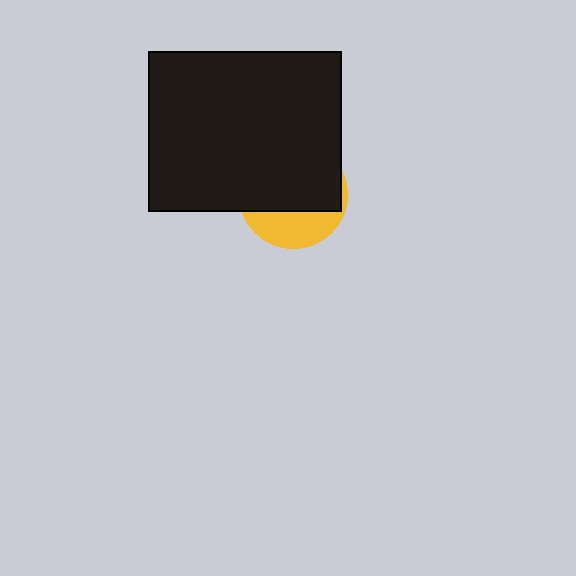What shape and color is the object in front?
The object in front is a black rectangle.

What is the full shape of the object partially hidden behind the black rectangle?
The partially hidden object is a yellow circle.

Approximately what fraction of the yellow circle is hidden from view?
Roughly 67% of the yellow circle is hidden behind the black rectangle.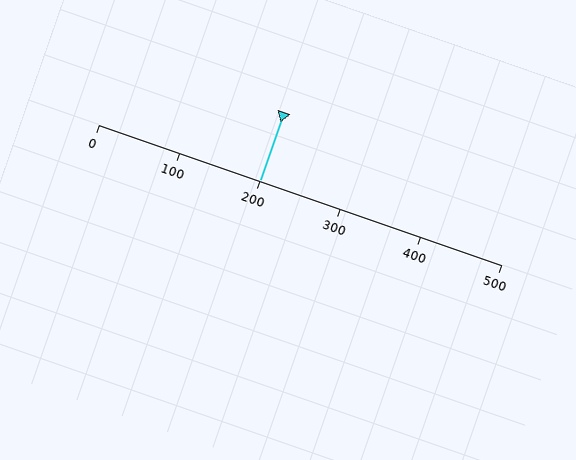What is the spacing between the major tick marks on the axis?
The major ticks are spaced 100 apart.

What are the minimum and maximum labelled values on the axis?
The axis runs from 0 to 500.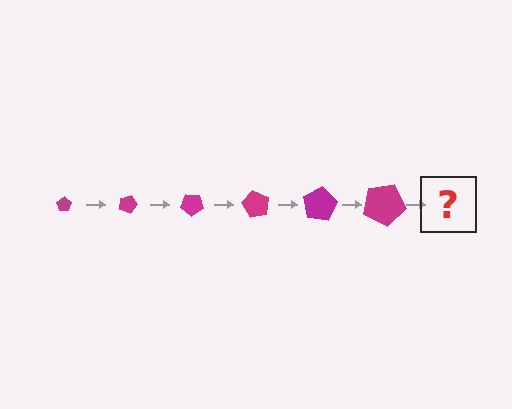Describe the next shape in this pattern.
It should be a pentagon, larger than the previous one and rotated 120 degrees from the start.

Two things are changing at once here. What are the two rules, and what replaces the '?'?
The two rules are that the pentagon grows larger each step and it rotates 20 degrees each step. The '?' should be a pentagon, larger than the previous one and rotated 120 degrees from the start.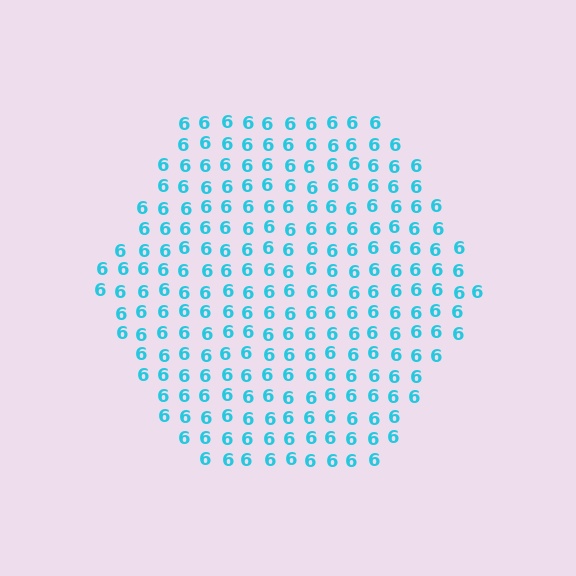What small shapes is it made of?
It is made of small digit 6's.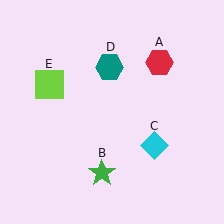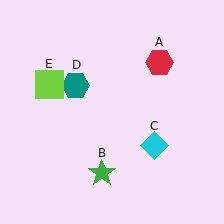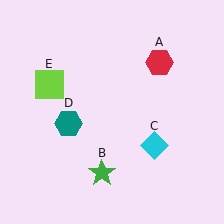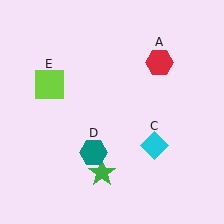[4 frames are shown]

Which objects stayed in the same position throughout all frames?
Red hexagon (object A) and green star (object B) and cyan diamond (object C) and lime square (object E) remained stationary.